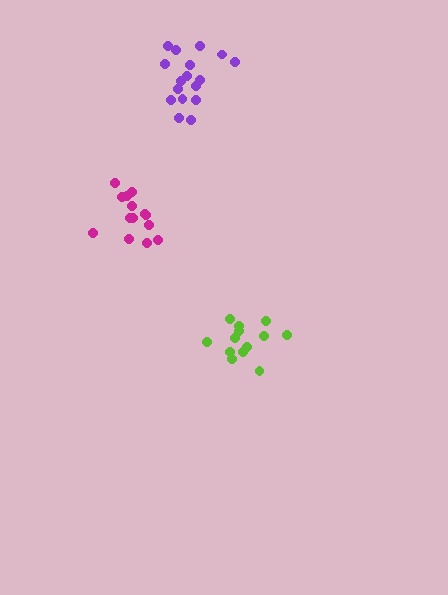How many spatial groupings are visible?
There are 3 spatial groupings.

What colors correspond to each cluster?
The clusters are colored: magenta, lime, purple.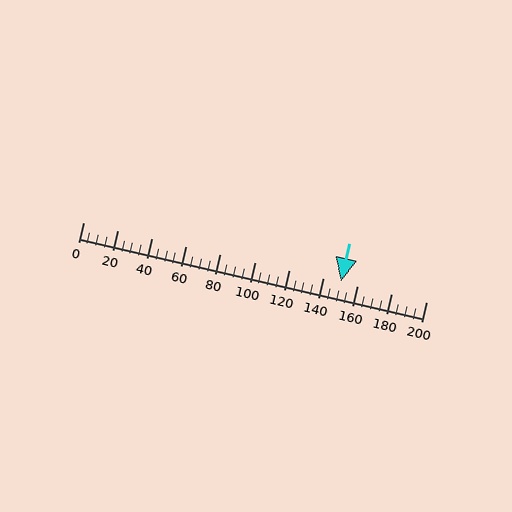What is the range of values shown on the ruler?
The ruler shows values from 0 to 200.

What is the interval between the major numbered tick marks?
The major tick marks are spaced 20 units apart.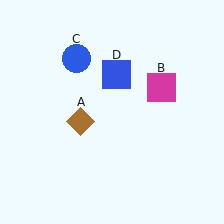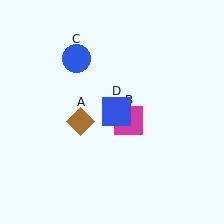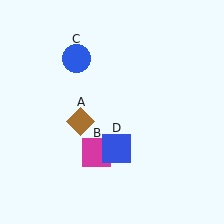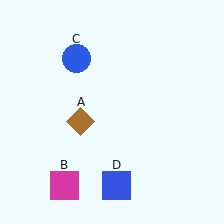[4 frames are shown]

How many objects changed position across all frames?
2 objects changed position: magenta square (object B), blue square (object D).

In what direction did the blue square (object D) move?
The blue square (object D) moved down.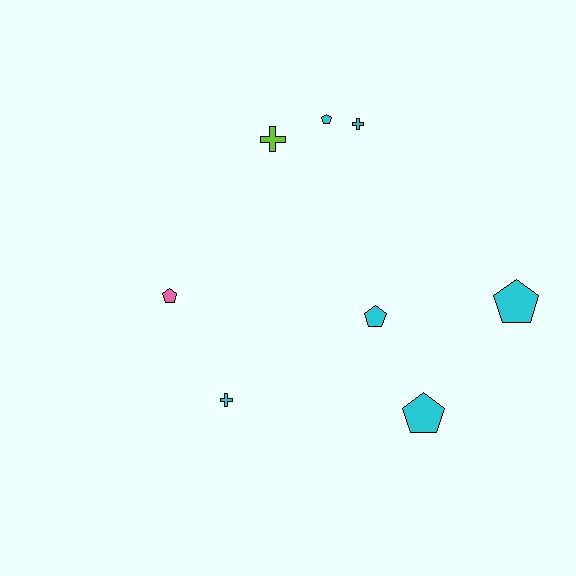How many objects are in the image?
There are 8 objects.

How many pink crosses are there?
There are no pink crosses.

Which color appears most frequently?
Cyan, with 6 objects.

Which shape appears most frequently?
Pentagon, with 5 objects.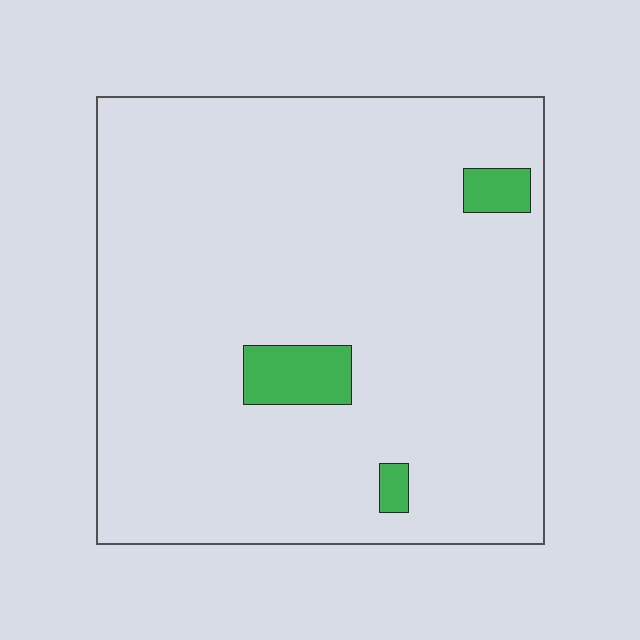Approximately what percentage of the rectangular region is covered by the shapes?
Approximately 5%.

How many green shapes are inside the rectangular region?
3.